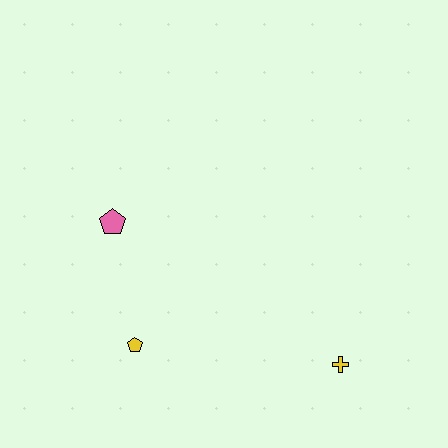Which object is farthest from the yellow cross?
The pink pentagon is farthest from the yellow cross.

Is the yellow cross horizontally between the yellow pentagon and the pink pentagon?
No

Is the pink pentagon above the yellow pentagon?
Yes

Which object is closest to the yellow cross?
The yellow pentagon is closest to the yellow cross.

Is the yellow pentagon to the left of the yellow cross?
Yes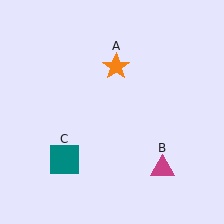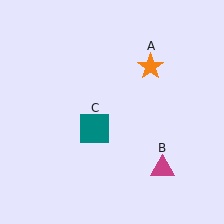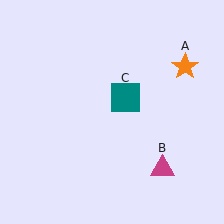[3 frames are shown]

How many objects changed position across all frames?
2 objects changed position: orange star (object A), teal square (object C).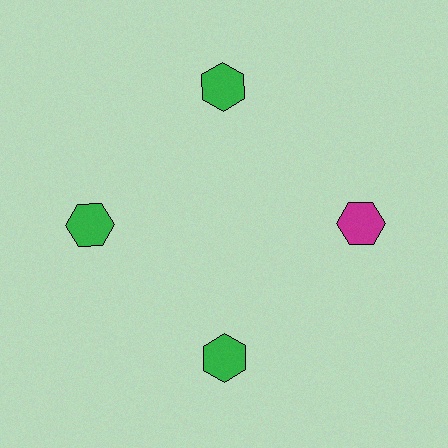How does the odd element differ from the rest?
It has a different color: magenta instead of green.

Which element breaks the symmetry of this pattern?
The magenta hexagon at roughly the 3 o'clock position breaks the symmetry. All other shapes are green hexagons.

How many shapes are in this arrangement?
There are 4 shapes arranged in a ring pattern.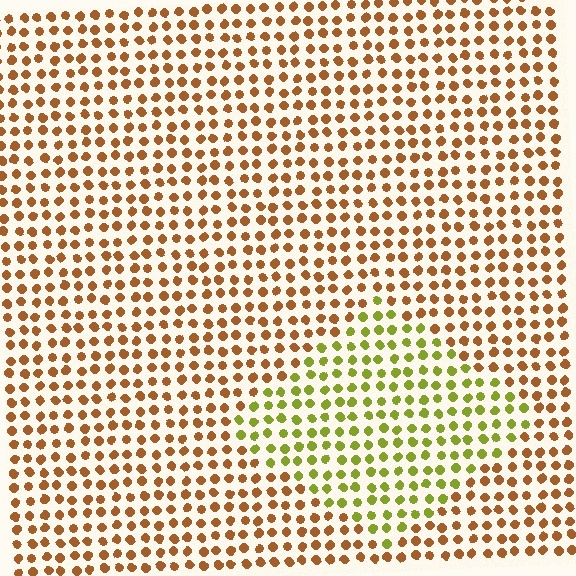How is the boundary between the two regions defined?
The boundary is defined purely by a slight shift in hue (about 50 degrees). Spacing, size, and orientation are identical on both sides.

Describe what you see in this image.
The image is filled with small brown elements in a uniform arrangement. A diamond-shaped region is visible where the elements are tinted to a slightly different hue, forming a subtle color boundary.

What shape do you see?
I see a diamond.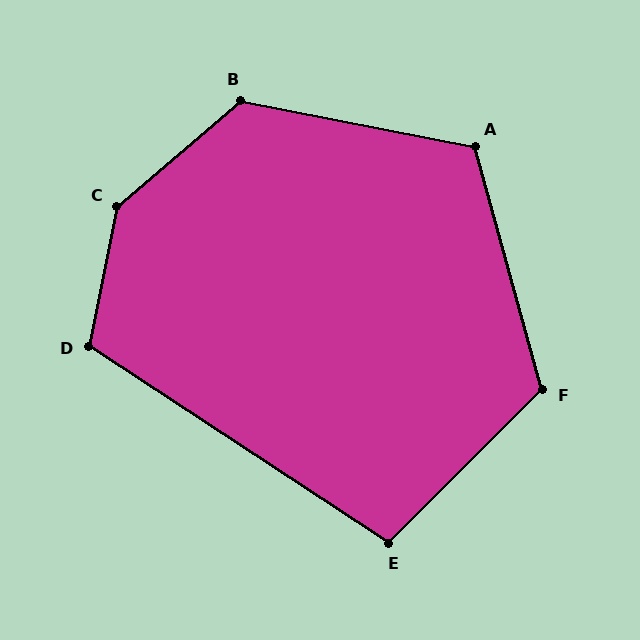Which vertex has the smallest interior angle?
E, at approximately 102 degrees.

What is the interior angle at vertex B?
Approximately 129 degrees (obtuse).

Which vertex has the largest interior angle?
C, at approximately 142 degrees.